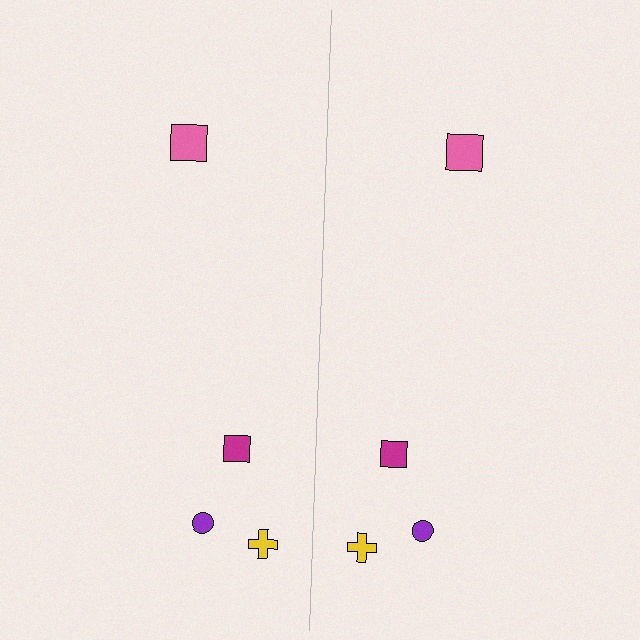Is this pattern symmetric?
Yes, this pattern has bilateral (reflection) symmetry.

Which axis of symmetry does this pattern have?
The pattern has a vertical axis of symmetry running through the center of the image.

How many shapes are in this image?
There are 8 shapes in this image.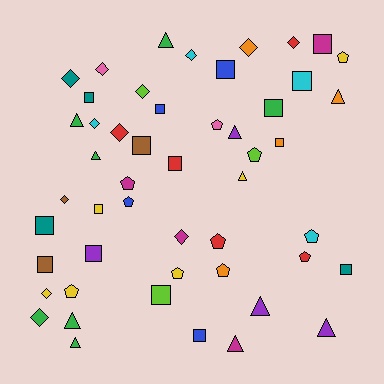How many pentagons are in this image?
There are 11 pentagons.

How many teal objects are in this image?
There are 4 teal objects.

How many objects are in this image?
There are 50 objects.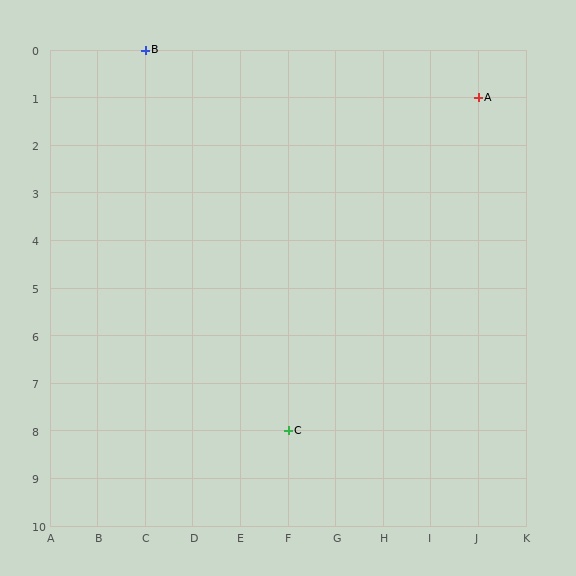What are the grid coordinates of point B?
Point B is at grid coordinates (C, 0).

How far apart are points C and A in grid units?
Points C and A are 4 columns and 7 rows apart (about 8.1 grid units diagonally).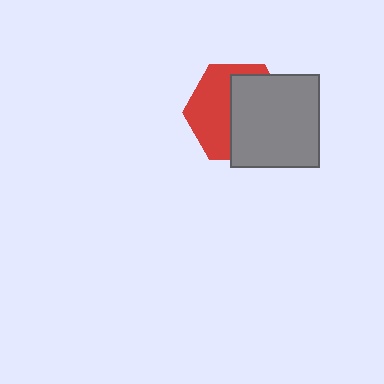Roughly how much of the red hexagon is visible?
About half of it is visible (roughly 46%).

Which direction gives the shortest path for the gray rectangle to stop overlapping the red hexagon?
Moving right gives the shortest separation.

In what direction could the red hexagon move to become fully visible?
The red hexagon could move left. That would shift it out from behind the gray rectangle entirely.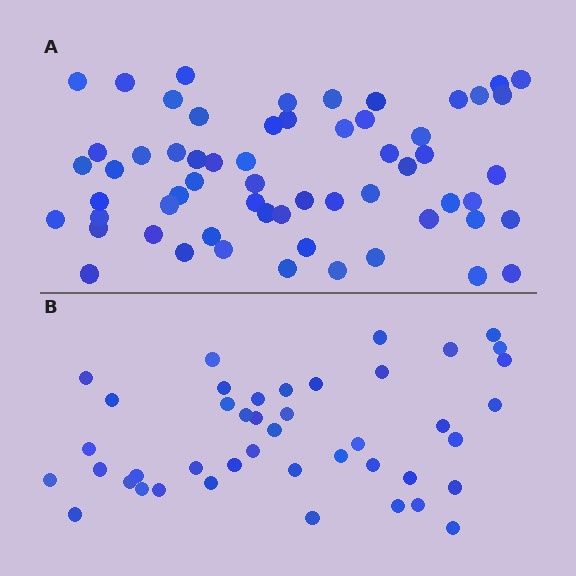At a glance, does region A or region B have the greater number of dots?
Region A (the top region) has more dots.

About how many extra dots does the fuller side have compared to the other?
Region A has approximately 15 more dots than region B.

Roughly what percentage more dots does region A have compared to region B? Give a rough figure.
About 40% more.